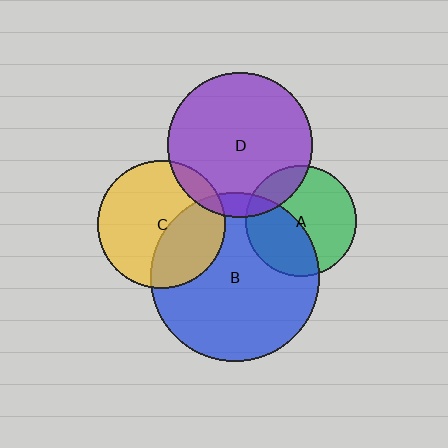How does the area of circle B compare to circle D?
Approximately 1.4 times.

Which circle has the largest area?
Circle B (blue).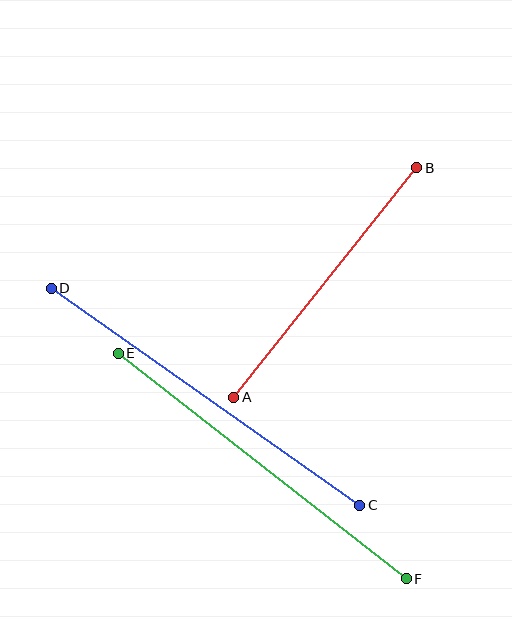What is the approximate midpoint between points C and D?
The midpoint is at approximately (206, 397) pixels.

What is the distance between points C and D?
The distance is approximately 377 pixels.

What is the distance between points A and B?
The distance is approximately 294 pixels.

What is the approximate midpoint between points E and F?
The midpoint is at approximately (262, 466) pixels.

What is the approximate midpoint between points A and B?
The midpoint is at approximately (325, 282) pixels.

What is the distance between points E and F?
The distance is approximately 366 pixels.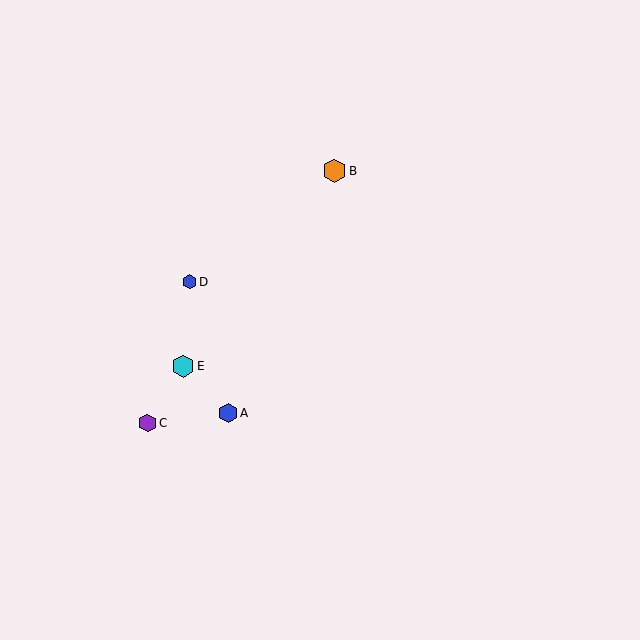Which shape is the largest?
The orange hexagon (labeled B) is the largest.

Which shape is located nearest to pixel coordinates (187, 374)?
The cyan hexagon (labeled E) at (183, 366) is nearest to that location.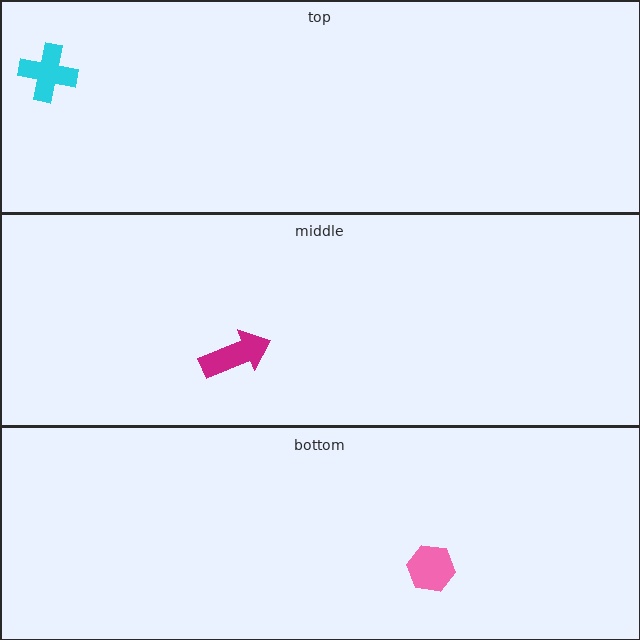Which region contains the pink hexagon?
The bottom region.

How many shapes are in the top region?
1.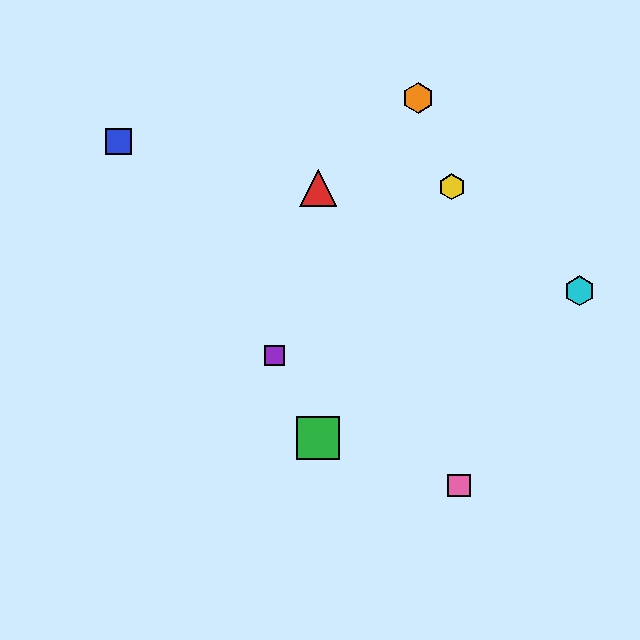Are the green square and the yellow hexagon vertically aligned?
No, the green square is at x≈318 and the yellow hexagon is at x≈452.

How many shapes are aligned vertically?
2 shapes (the red triangle, the green square) are aligned vertically.